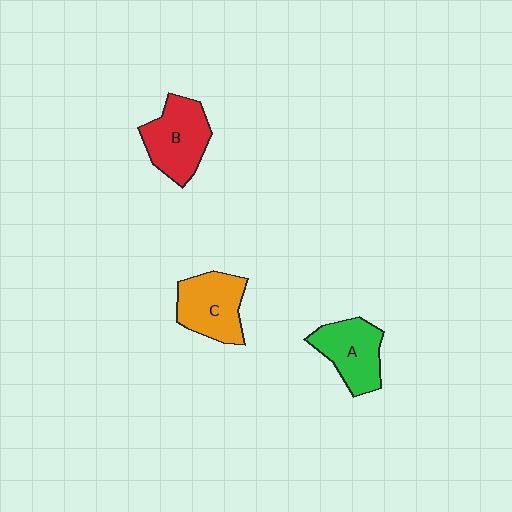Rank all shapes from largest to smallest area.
From largest to smallest: B (red), C (orange), A (green).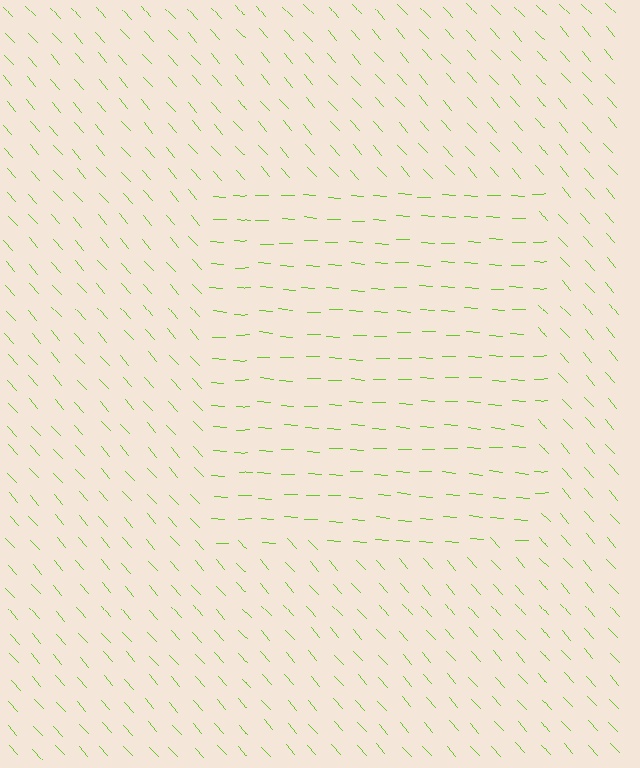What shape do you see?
I see a rectangle.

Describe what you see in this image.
The image is filled with small lime line segments. A rectangle region in the image has lines oriented differently from the surrounding lines, creating a visible texture boundary.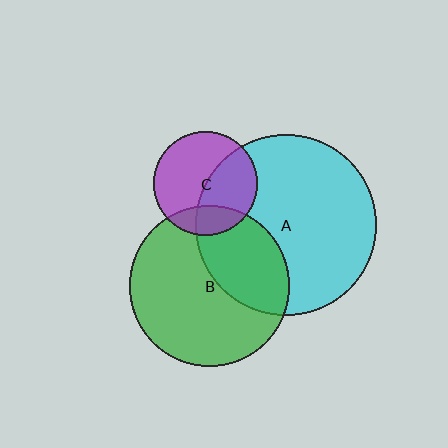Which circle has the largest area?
Circle A (cyan).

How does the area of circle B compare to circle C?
Approximately 2.4 times.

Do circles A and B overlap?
Yes.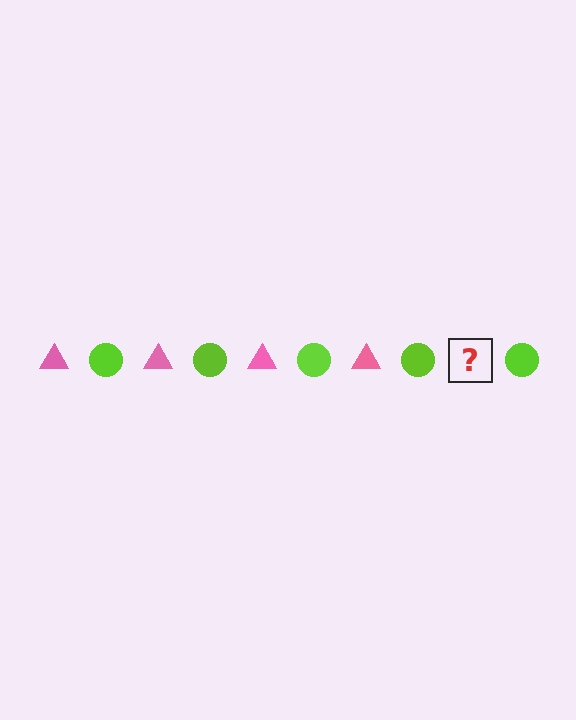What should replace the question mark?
The question mark should be replaced with a pink triangle.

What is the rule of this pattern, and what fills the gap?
The rule is that the pattern alternates between pink triangle and lime circle. The gap should be filled with a pink triangle.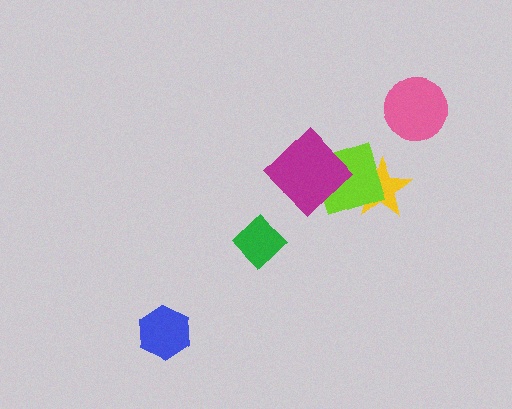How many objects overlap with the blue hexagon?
0 objects overlap with the blue hexagon.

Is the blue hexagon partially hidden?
No, no other shape covers it.